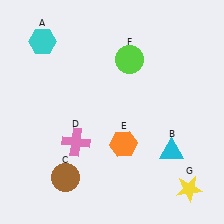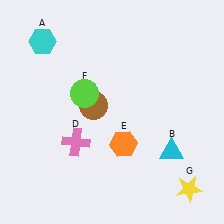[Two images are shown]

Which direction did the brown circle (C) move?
The brown circle (C) moved up.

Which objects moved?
The objects that moved are: the brown circle (C), the lime circle (F).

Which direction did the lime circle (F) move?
The lime circle (F) moved left.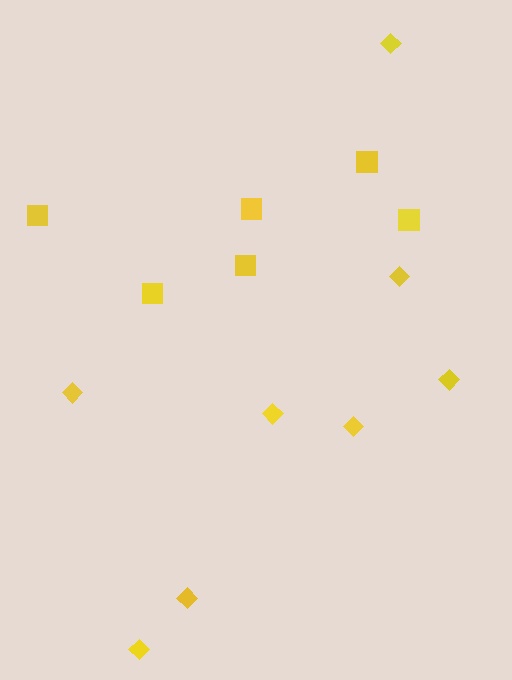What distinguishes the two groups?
There are 2 groups: one group of squares (6) and one group of diamonds (8).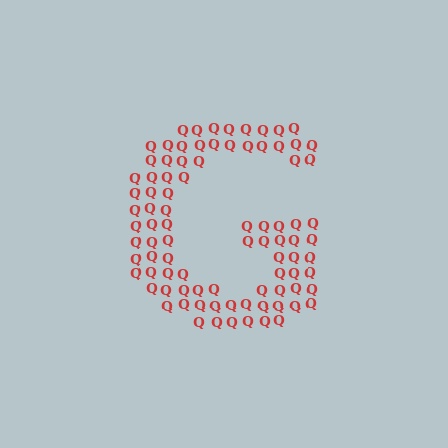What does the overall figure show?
The overall figure shows the letter G.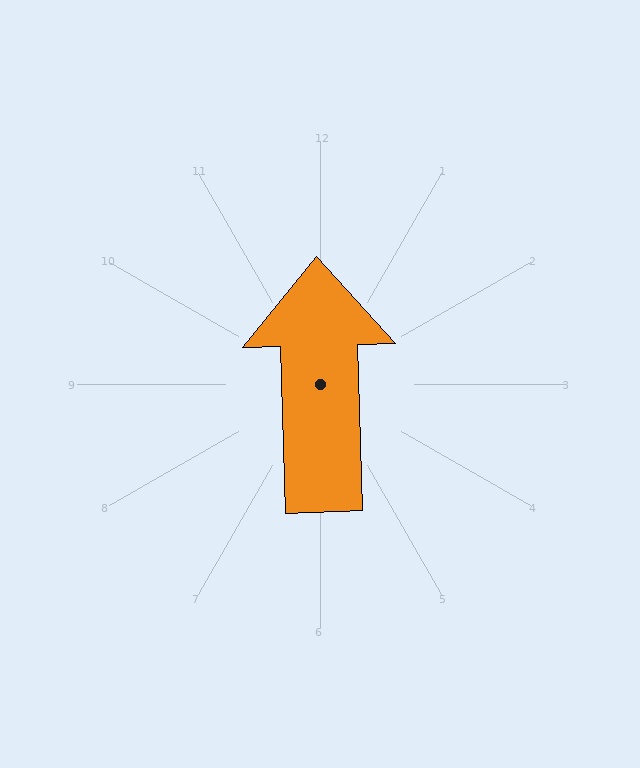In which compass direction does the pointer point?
North.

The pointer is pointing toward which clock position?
Roughly 12 o'clock.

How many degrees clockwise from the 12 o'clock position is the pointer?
Approximately 358 degrees.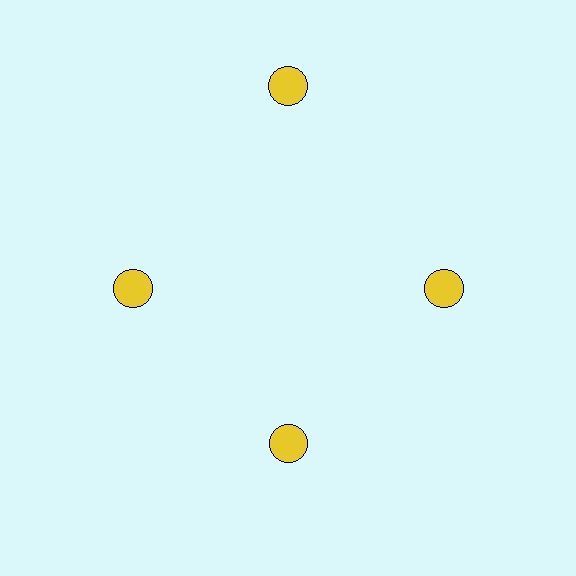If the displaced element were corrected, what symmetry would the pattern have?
It would have 4-fold rotational symmetry — the pattern would map onto itself every 90 degrees.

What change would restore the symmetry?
The symmetry would be restored by moving it inward, back onto the ring so that all 4 circles sit at equal angles and equal distance from the center.